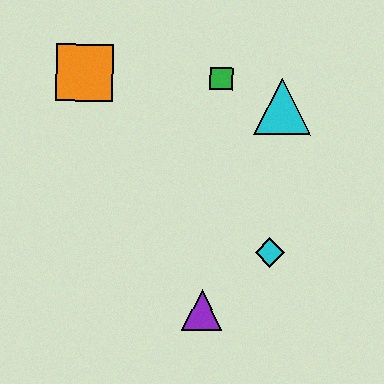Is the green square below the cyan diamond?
No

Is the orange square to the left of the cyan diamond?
Yes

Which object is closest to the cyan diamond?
The purple triangle is closest to the cyan diamond.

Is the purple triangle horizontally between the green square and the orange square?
Yes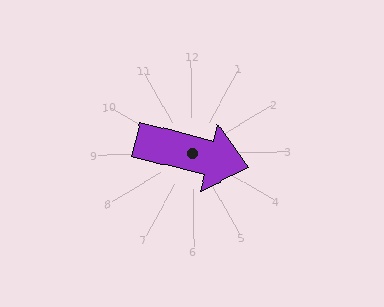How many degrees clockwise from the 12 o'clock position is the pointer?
Approximately 105 degrees.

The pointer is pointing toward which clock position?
Roughly 3 o'clock.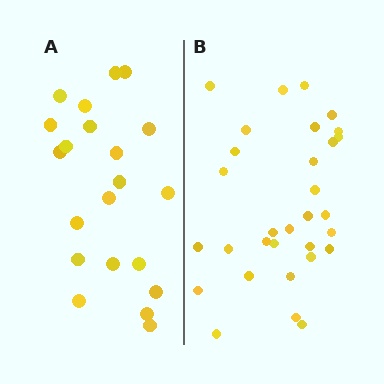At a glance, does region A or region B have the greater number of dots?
Region B (the right region) has more dots.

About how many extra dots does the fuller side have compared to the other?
Region B has roughly 10 or so more dots than region A.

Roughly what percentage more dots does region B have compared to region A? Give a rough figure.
About 50% more.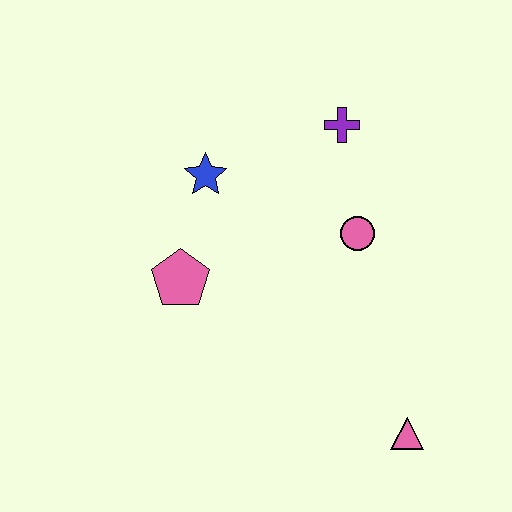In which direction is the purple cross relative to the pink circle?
The purple cross is above the pink circle.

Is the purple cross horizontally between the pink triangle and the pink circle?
No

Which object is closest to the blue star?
The pink pentagon is closest to the blue star.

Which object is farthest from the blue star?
The pink triangle is farthest from the blue star.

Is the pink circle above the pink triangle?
Yes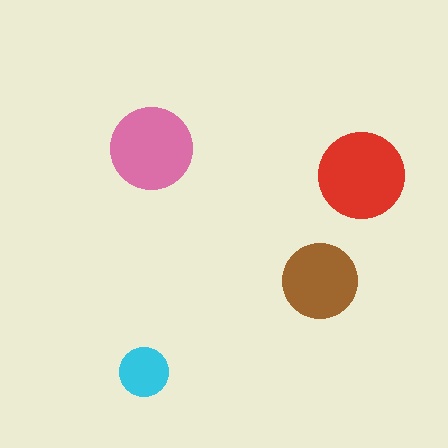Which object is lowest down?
The cyan circle is bottommost.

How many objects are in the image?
There are 4 objects in the image.